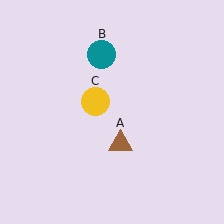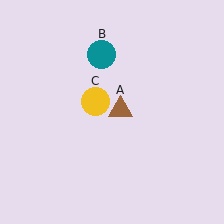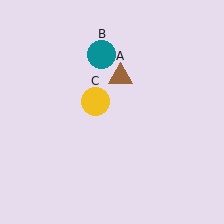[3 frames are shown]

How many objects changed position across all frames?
1 object changed position: brown triangle (object A).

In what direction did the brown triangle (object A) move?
The brown triangle (object A) moved up.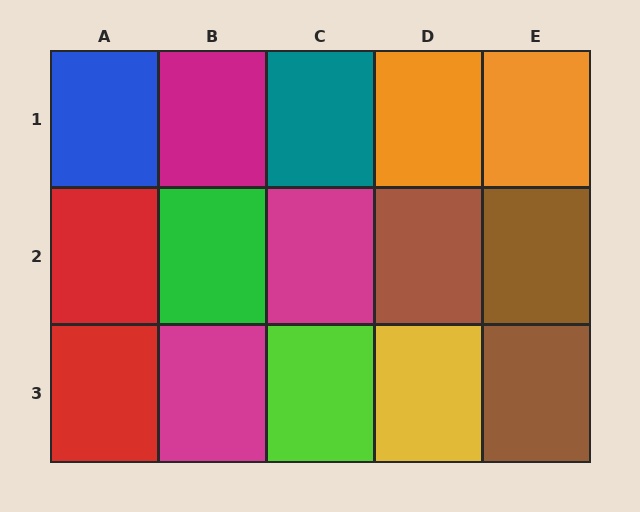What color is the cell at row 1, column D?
Orange.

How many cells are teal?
1 cell is teal.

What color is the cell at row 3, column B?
Magenta.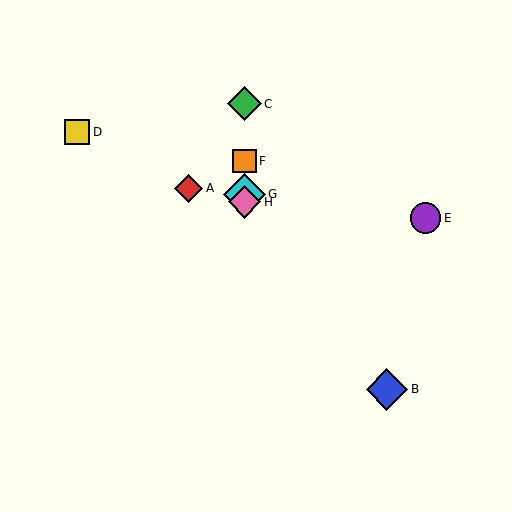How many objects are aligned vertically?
4 objects (C, F, G, H) are aligned vertically.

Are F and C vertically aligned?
Yes, both are at x≈245.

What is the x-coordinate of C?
Object C is at x≈245.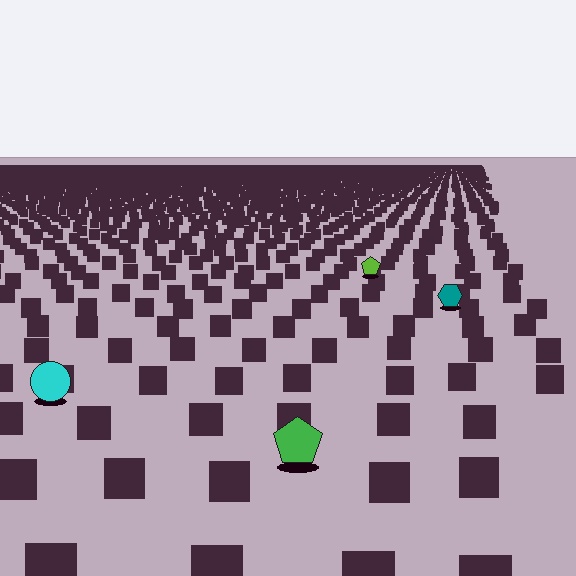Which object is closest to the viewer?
The green pentagon is closest. The texture marks near it are larger and more spread out.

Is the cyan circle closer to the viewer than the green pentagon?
No. The green pentagon is closer — you can tell from the texture gradient: the ground texture is coarser near it.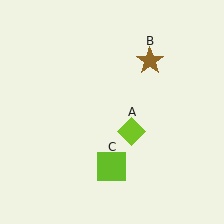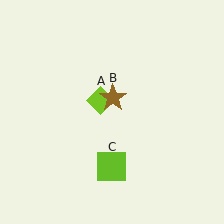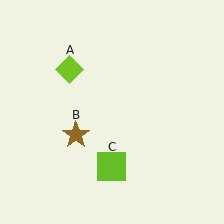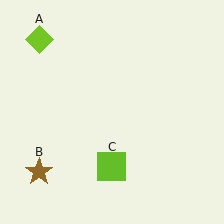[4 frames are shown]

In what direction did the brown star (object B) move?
The brown star (object B) moved down and to the left.